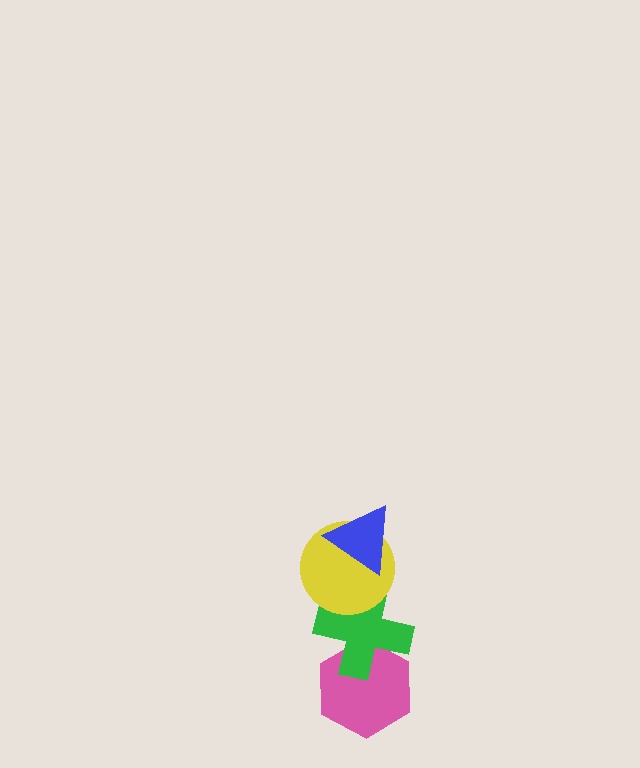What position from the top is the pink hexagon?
The pink hexagon is 4th from the top.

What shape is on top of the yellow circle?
The blue triangle is on top of the yellow circle.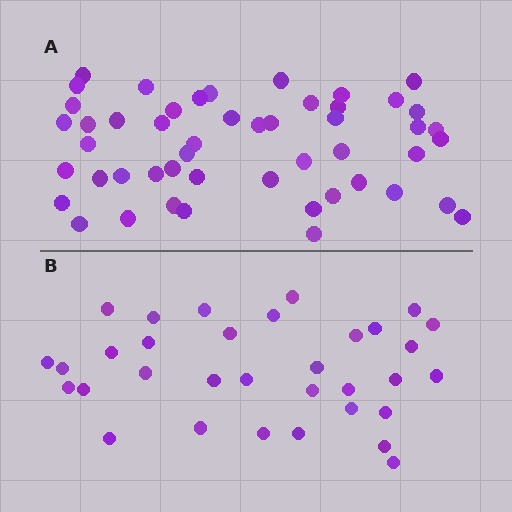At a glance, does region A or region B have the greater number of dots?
Region A (the top region) has more dots.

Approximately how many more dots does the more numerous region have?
Region A has approximately 15 more dots than region B.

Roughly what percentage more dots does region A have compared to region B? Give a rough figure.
About 50% more.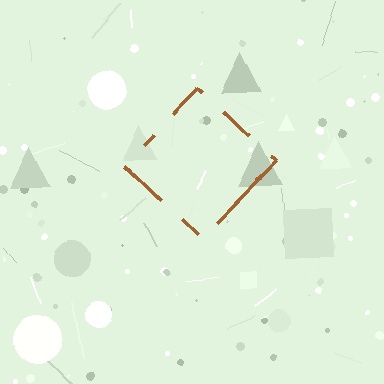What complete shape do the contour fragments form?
The contour fragments form a diamond.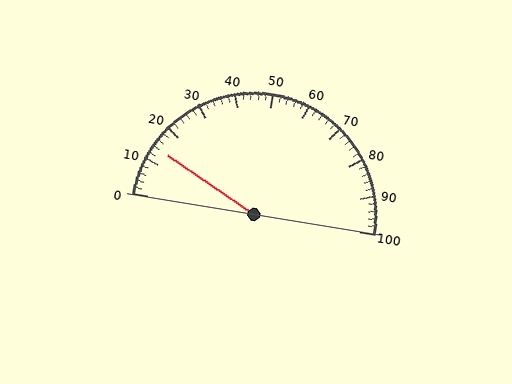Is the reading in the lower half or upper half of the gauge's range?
The reading is in the lower half of the range (0 to 100).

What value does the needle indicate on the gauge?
The needle indicates approximately 14.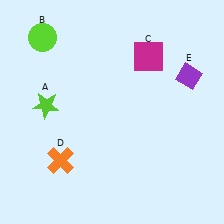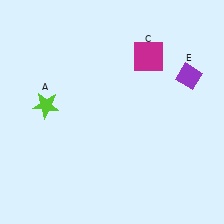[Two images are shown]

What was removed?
The orange cross (D), the lime circle (B) were removed in Image 2.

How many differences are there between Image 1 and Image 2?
There are 2 differences between the two images.